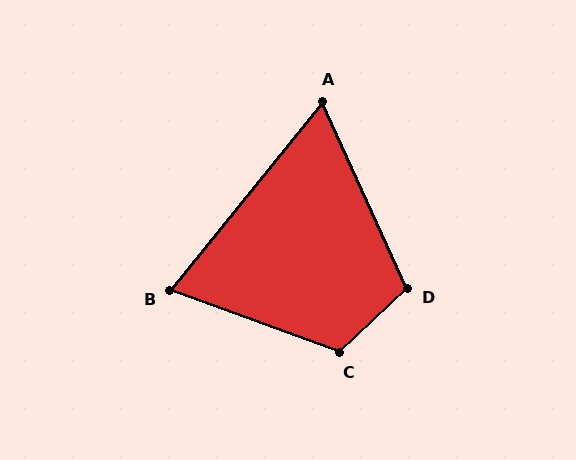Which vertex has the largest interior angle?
C, at approximately 116 degrees.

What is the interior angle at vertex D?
Approximately 109 degrees (obtuse).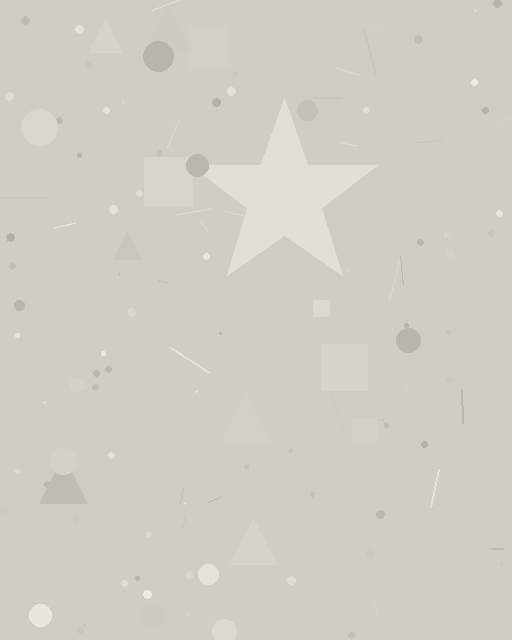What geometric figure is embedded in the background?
A star is embedded in the background.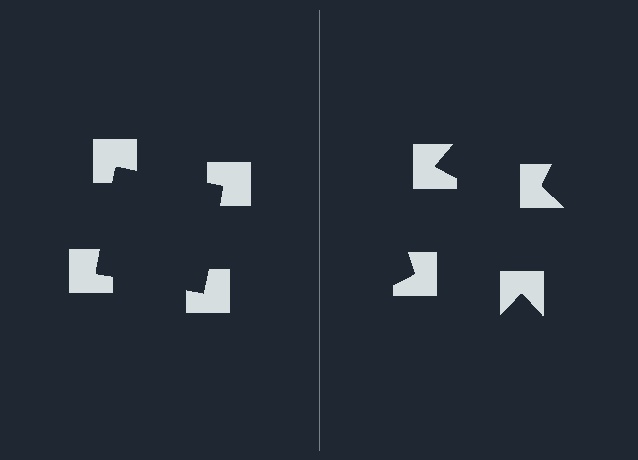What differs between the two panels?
The notched squares are positioned identically on both sides; only the wedge orientations differ. On the left they align to a square; on the right they are misaligned.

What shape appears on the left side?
An illusory square.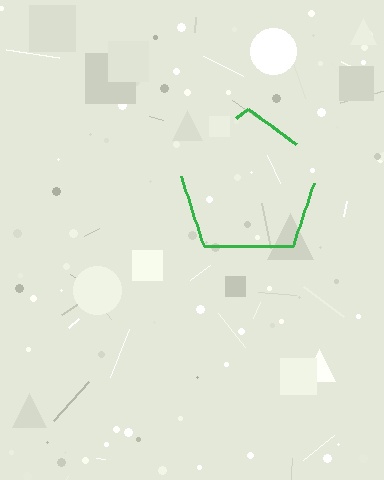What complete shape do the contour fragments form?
The contour fragments form a pentagon.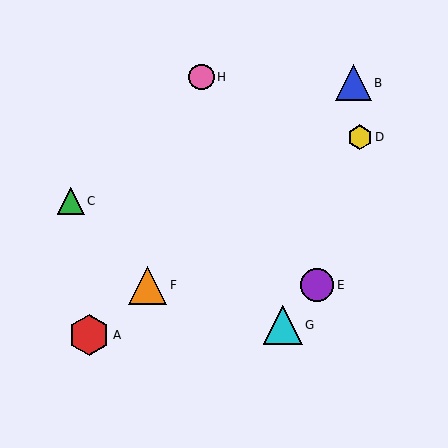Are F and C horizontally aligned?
No, F is at y≈285 and C is at y≈201.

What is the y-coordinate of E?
Object E is at y≈285.